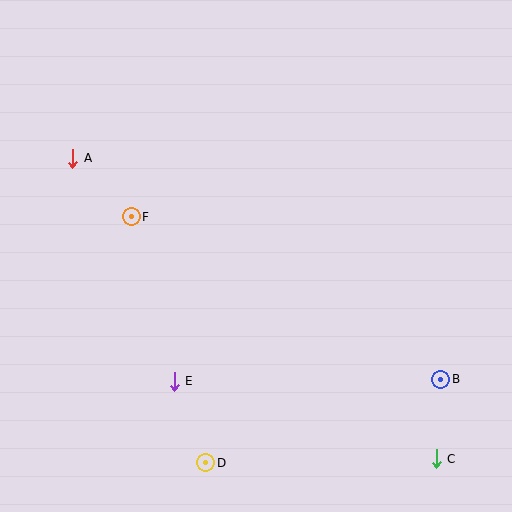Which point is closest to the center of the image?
Point F at (131, 217) is closest to the center.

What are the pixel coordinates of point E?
Point E is at (174, 381).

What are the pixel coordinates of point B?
Point B is at (441, 379).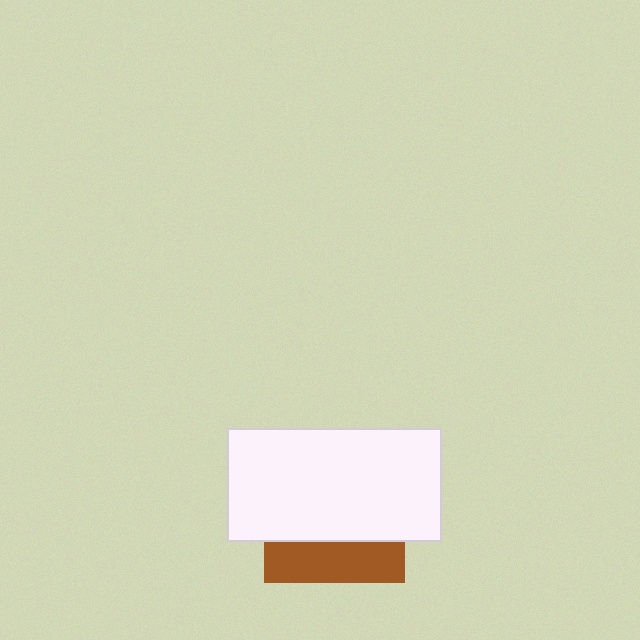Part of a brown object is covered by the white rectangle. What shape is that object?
It is a square.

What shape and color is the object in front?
The object in front is a white rectangle.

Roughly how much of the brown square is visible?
A small part of it is visible (roughly 30%).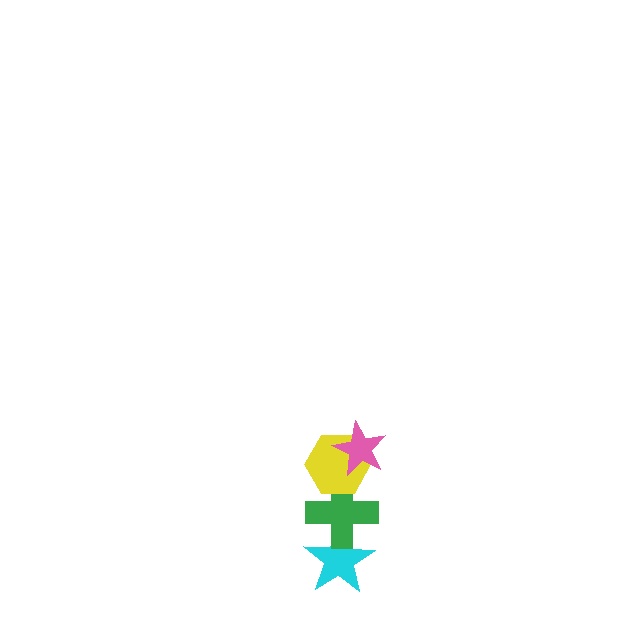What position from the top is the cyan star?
The cyan star is 4th from the top.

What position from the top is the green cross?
The green cross is 3rd from the top.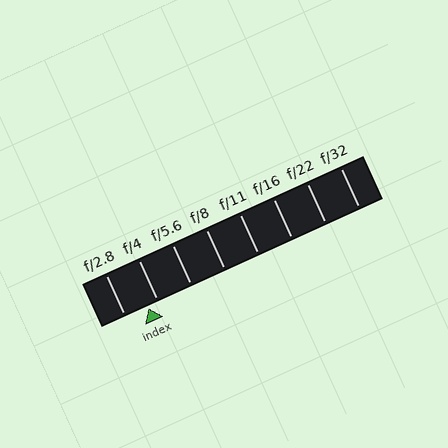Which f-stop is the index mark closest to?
The index mark is closest to f/4.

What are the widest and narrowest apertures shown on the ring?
The widest aperture shown is f/2.8 and the narrowest is f/32.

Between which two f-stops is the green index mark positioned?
The index mark is between f/2.8 and f/4.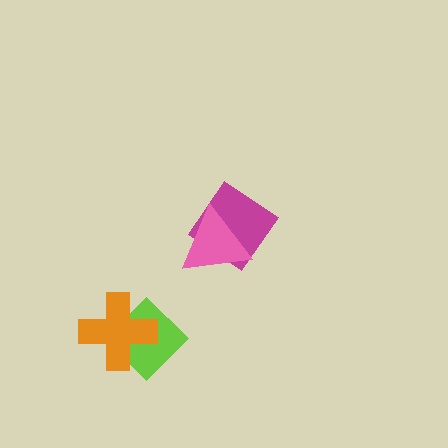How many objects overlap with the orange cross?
1 object overlaps with the orange cross.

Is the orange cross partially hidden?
No, no other shape covers it.